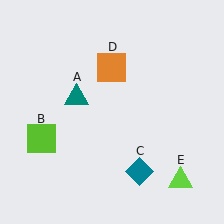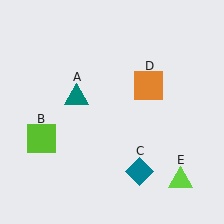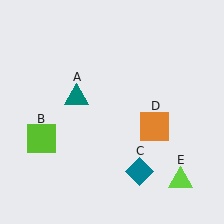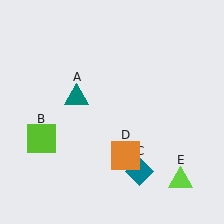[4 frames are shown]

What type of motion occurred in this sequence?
The orange square (object D) rotated clockwise around the center of the scene.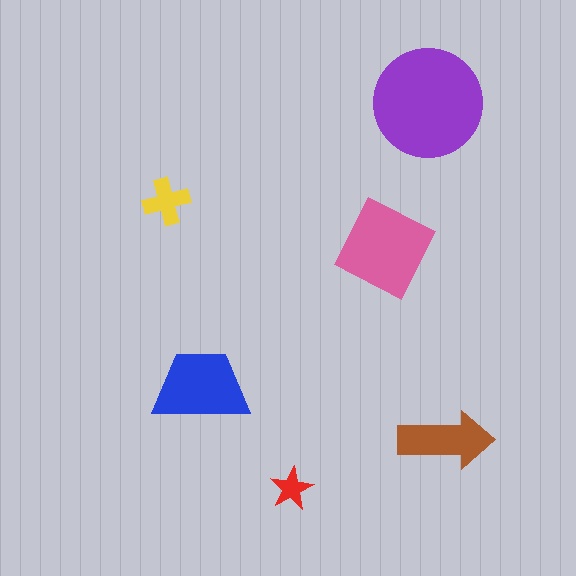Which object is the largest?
The purple circle.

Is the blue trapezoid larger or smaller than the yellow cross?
Larger.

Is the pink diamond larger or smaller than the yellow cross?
Larger.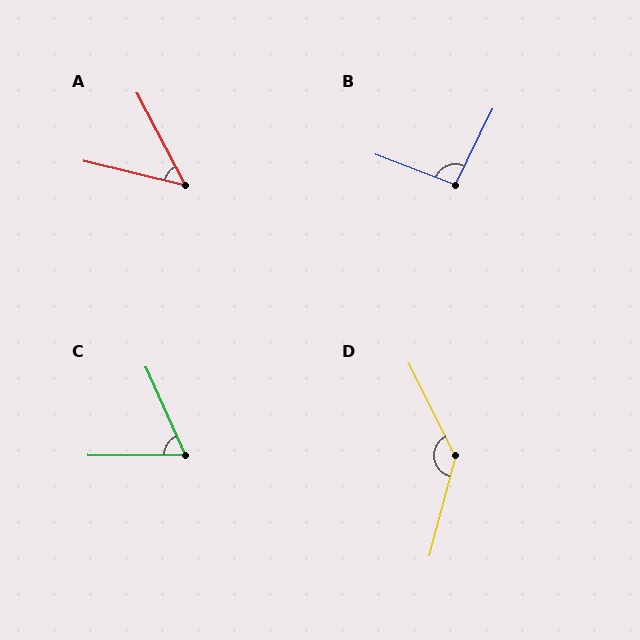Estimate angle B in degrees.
Approximately 95 degrees.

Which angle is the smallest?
A, at approximately 49 degrees.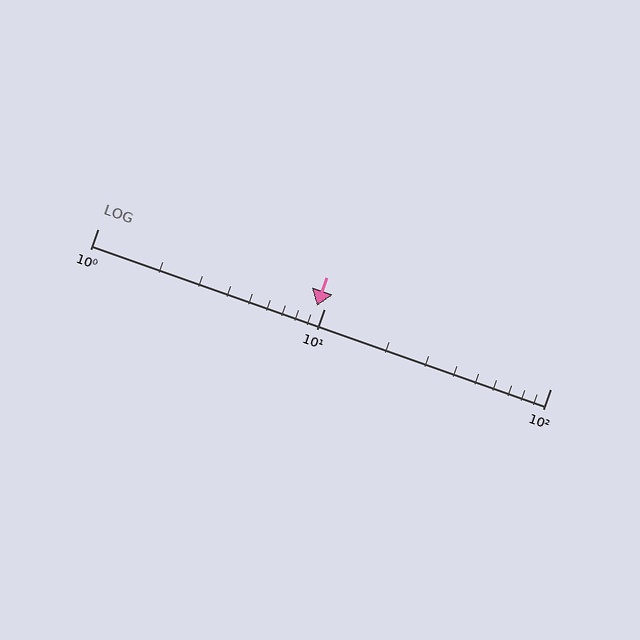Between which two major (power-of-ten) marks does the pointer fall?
The pointer is between 1 and 10.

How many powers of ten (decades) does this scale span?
The scale spans 2 decades, from 1 to 100.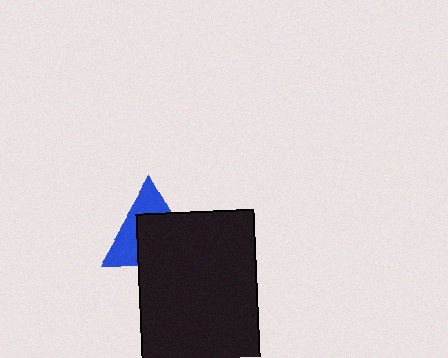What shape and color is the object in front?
The object in front is a black rectangle.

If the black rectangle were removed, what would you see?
You would see the complete blue triangle.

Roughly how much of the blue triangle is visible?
A small part of it is visible (roughly 42%).